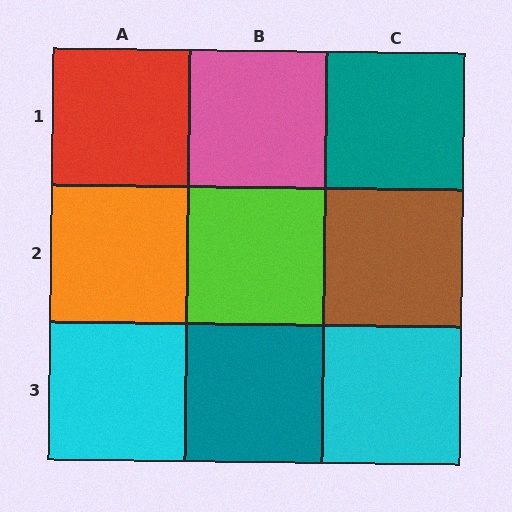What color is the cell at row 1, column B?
Pink.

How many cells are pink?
1 cell is pink.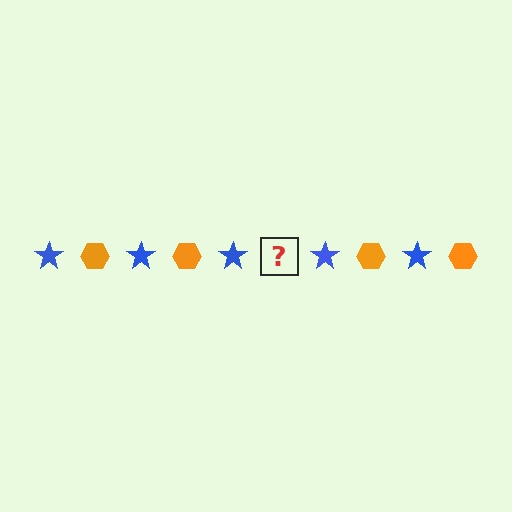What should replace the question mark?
The question mark should be replaced with an orange hexagon.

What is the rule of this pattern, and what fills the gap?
The rule is that the pattern alternates between blue star and orange hexagon. The gap should be filled with an orange hexagon.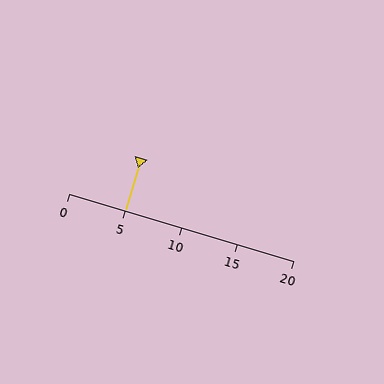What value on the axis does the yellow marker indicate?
The marker indicates approximately 5.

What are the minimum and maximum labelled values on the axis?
The axis runs from 0 to 20.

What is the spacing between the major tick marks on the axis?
The major ticks are spaced 5 apart.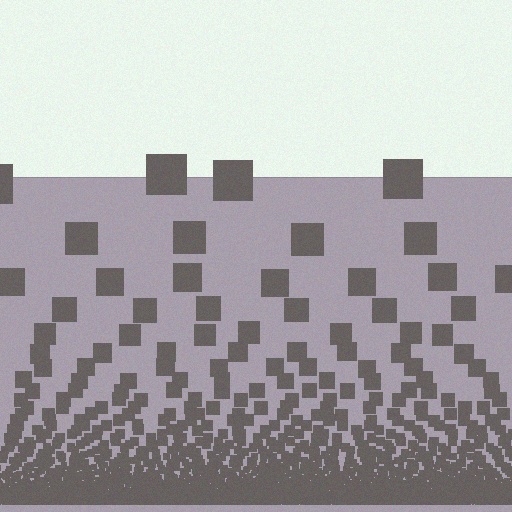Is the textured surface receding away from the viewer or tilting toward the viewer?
The surface appears to tilt toward the viewer. Texture elements get larger and sparser toward the top.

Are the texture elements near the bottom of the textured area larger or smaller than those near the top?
Smaller. The gradient is inverted — elements near the bottom are smaller and denser.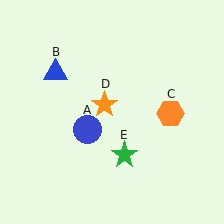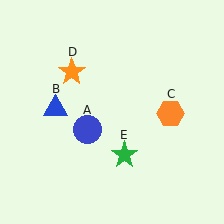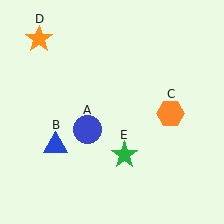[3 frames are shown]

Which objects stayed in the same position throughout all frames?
Blue circle (object A) and orange hexagon (object C) and green star (object E) remained stationary.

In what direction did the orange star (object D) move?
The orange star (object D) moved up and to the left.